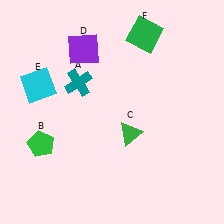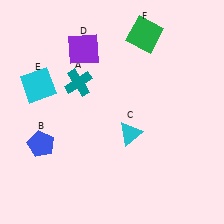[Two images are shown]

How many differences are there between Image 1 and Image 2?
There are 2 differences between the two images.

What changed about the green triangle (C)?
In Image 1, C is green. In Image 2, it changed to cyan.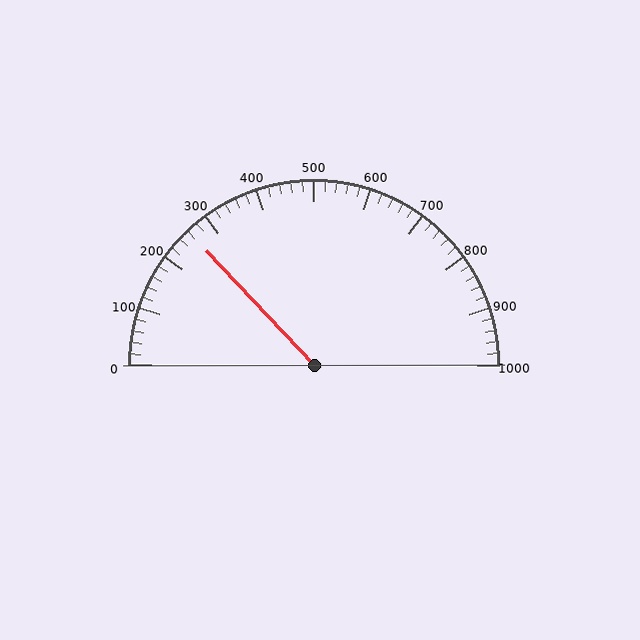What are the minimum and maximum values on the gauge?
The gauge ranges from 0 to 1000.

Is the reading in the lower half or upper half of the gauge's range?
The reading is in the lower half of the range (0 to 1000).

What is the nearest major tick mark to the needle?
The nearest major tick mark is 300.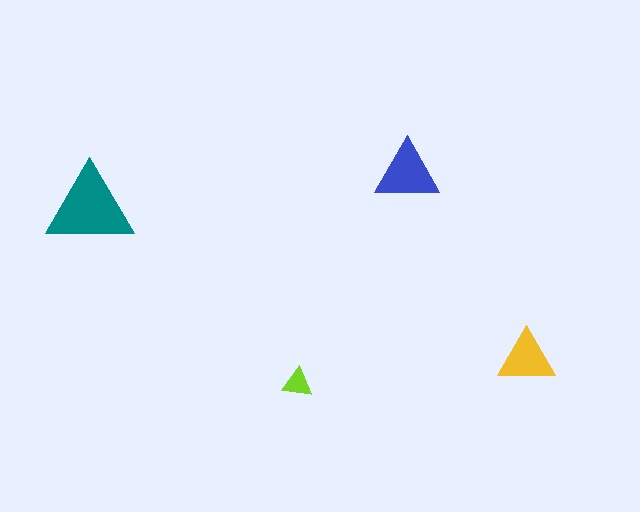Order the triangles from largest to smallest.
the teal one, the blue one, the yellow one, the lime one.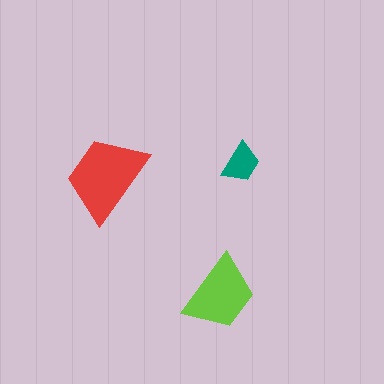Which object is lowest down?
The lime trapezoid is bottommost.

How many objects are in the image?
There are 3 objects in the image.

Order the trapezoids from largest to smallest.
the red one, the lime one, the teal one.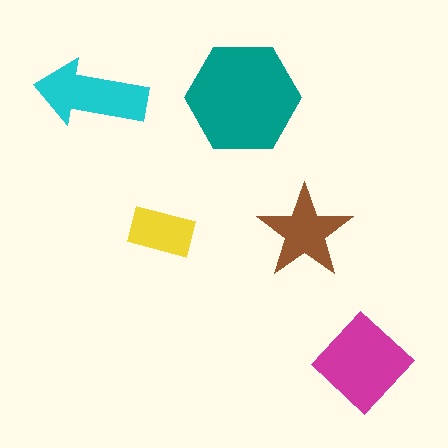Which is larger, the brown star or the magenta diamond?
The magenta diamond.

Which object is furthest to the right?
The magenta diamond is rightmost.